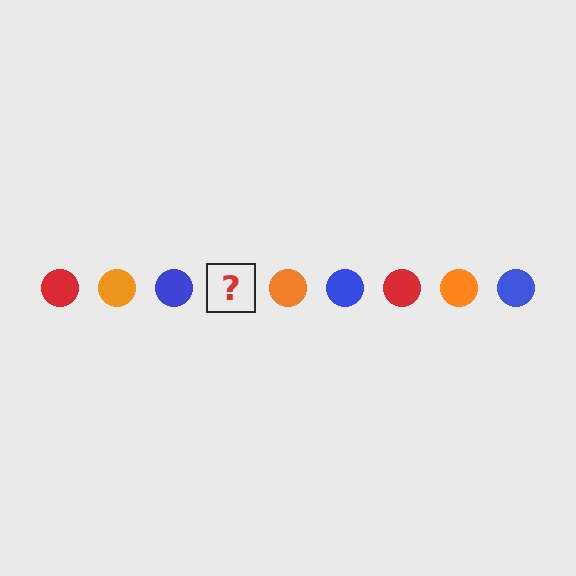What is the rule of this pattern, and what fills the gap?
The rule is that the pattern cycles through red, orange, blue circles. The gap should be filled with a red circle.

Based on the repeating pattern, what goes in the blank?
The blank should be a red circle.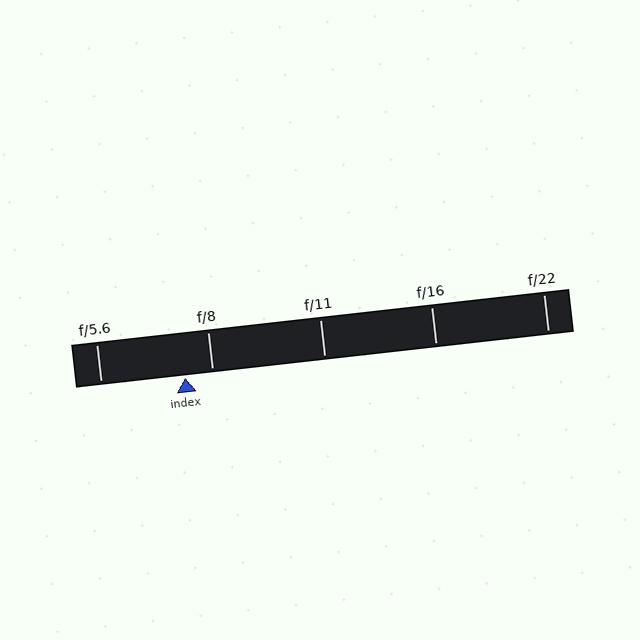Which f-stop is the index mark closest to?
The index mark is closest to f/8.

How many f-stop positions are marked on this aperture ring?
There are 5 f-stop positions marked.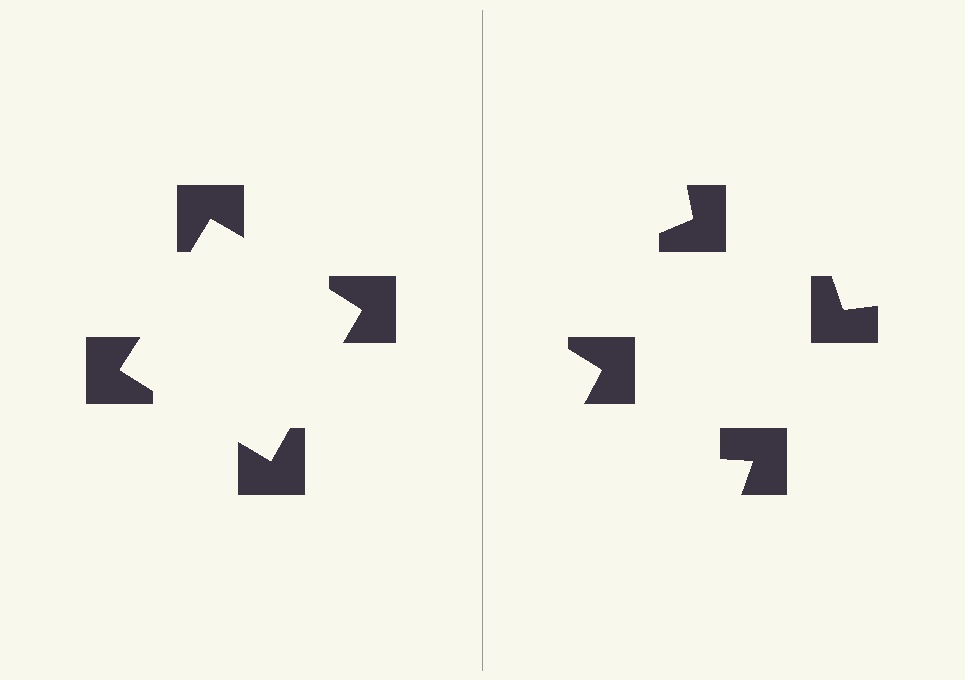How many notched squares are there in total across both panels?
8 — 4 on each side.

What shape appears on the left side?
An illusory square.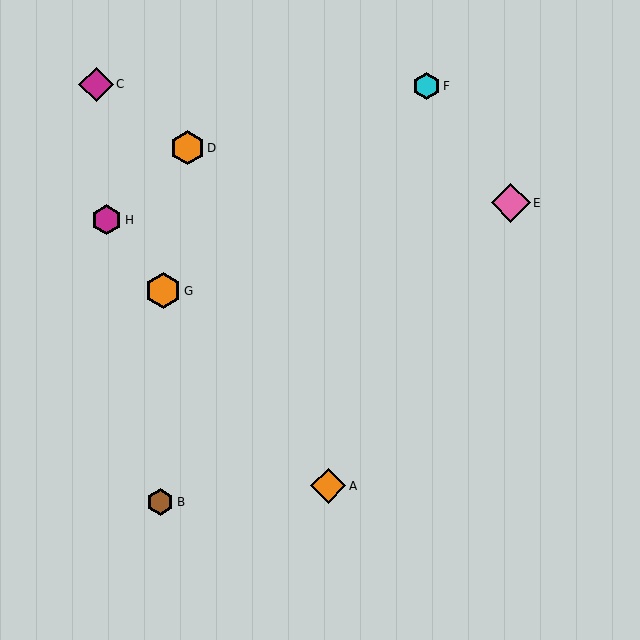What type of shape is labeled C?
Shape C is a magenta diamond.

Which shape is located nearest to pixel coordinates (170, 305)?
The orange hexagon (labeled G) at (163, 291) is nearest to that location.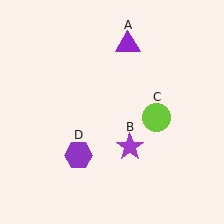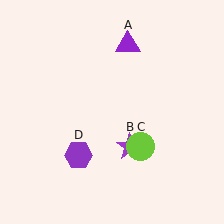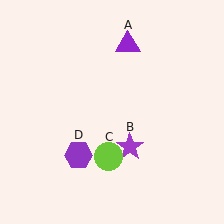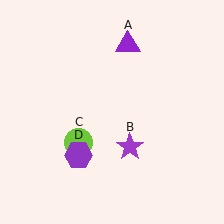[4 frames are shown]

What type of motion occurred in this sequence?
The lime circle (object C) rotated clockwise around the center of the scene.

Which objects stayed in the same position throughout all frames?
Purple triangle (object A) and purple star (object B) and purple hexagon (object D) remained stationary.